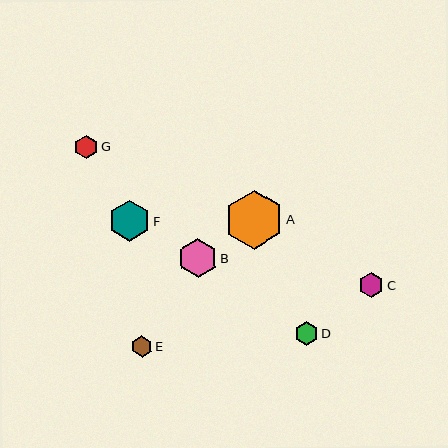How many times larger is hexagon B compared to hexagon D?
Hexagon B is approximately 1.7 times the size of hexagon D.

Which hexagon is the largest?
Hexagon A is the largest with a size of approximately 59 pixels.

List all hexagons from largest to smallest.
From largest to smallest: A, F, B, C, D, G, E.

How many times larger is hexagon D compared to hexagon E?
Hexagon D is approximately 1.1 times the size of hexagon E.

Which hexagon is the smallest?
Hexagon E is the smallest with a size of approximately 21 pixels.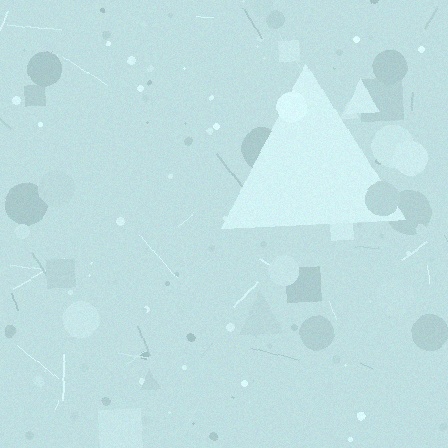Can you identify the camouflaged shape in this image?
The camouflaged shape is a triangle.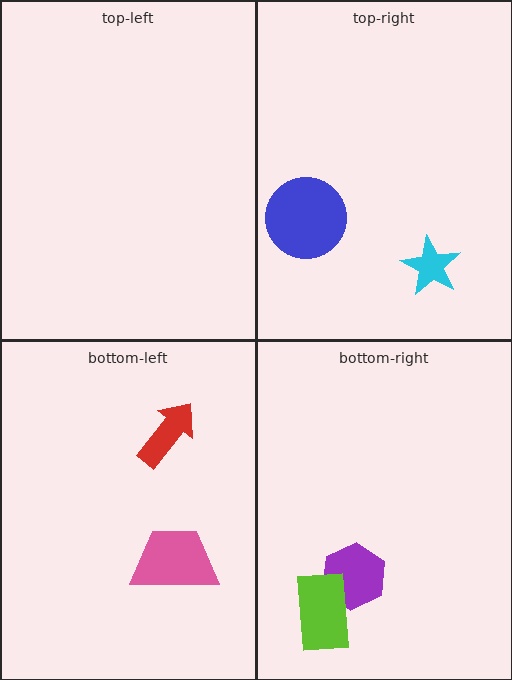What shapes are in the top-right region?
The blue circle, the cyan star.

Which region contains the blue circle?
The top-right region.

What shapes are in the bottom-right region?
The purple hexagon, the lime rectangle.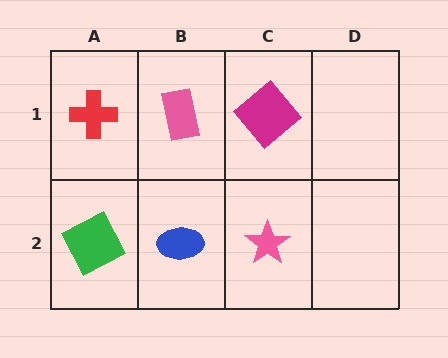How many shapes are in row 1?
3 shapes.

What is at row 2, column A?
A green square.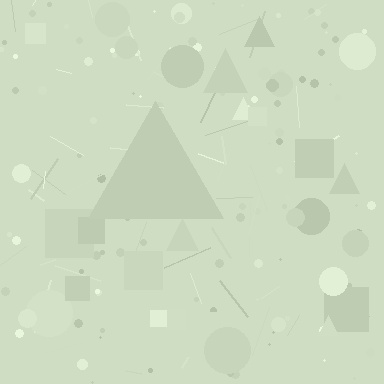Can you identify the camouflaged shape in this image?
The camouflaged shape is a triangle.